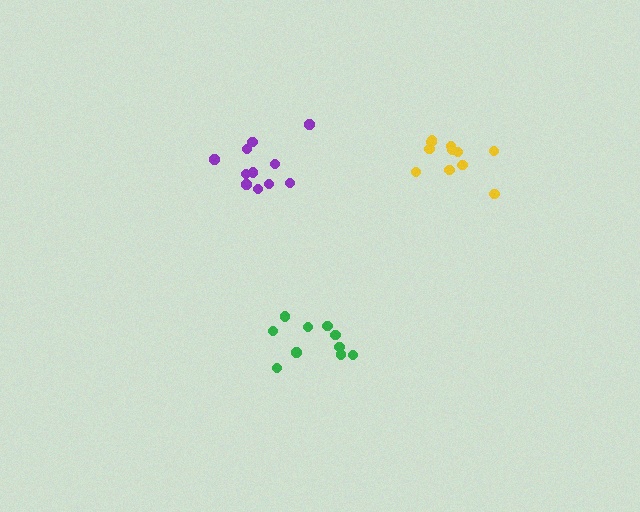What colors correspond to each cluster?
The clusters are colored: purple, green, yellow.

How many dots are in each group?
Group 1: 11 dots, Group 2: 10 dots, Group 3: 11 dots (32 total).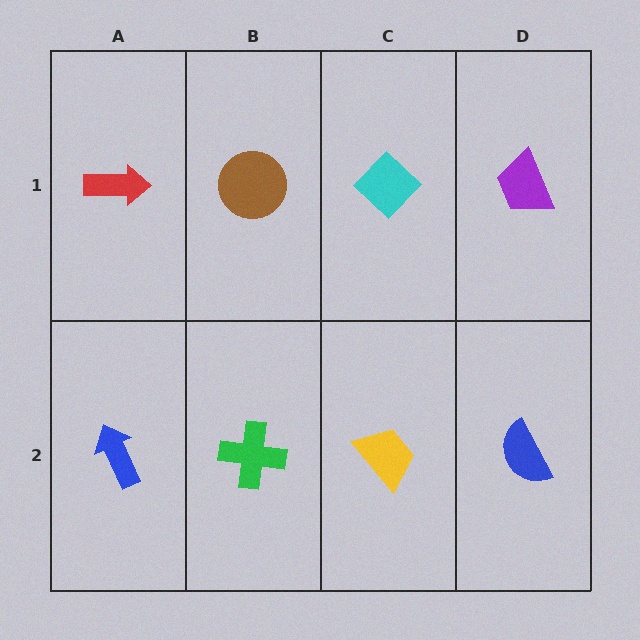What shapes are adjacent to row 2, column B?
A brown circle (row 1, column B), a blue arrow (row 2, column A), a yellow trapezoid (row 2, column C).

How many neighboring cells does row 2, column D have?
2.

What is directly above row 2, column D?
A purple trapezoid.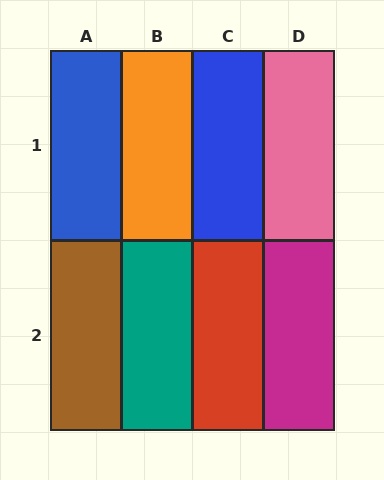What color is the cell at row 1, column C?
Blue.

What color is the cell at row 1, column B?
Orange.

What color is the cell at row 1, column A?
Blue.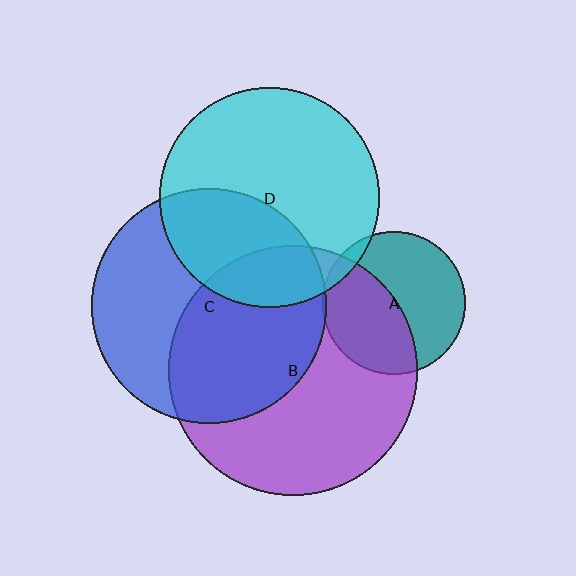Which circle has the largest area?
Circle B (purple).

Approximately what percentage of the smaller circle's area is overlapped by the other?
Approximately 45%.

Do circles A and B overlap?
Yes.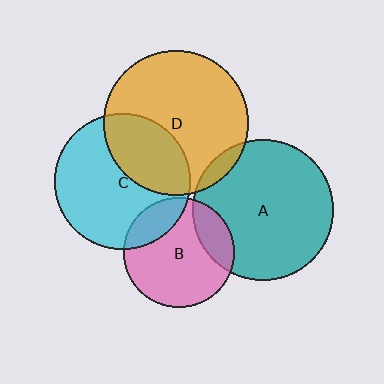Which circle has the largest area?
Circle D (orange).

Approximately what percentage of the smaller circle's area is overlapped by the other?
Approximately 5%.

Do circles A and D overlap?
Yes.